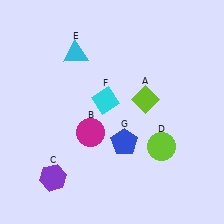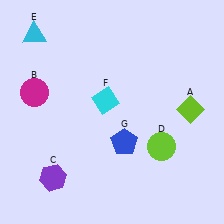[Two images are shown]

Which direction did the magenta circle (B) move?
The magenta circle (B) moved left.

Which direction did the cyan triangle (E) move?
The cyan triangle (E) moved left.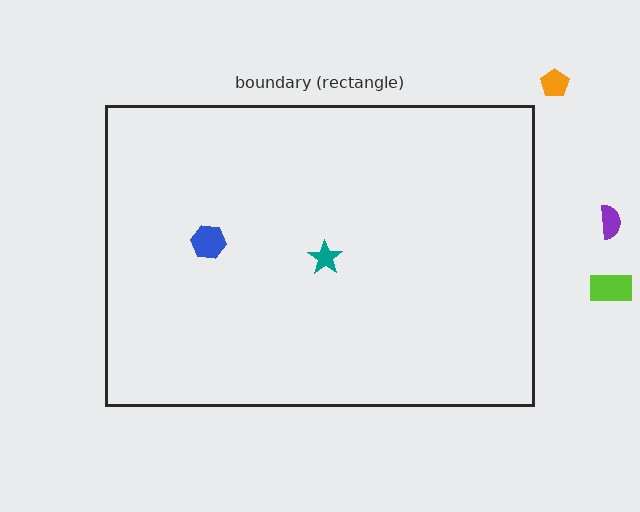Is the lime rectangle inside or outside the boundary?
Outside.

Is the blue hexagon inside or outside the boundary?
Inside.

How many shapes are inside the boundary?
2 inside, 3 outside.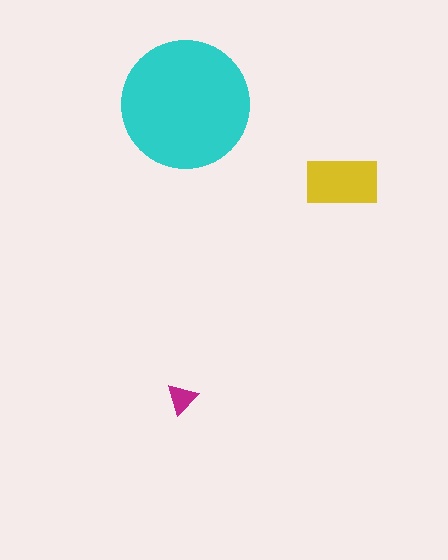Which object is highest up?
The cyan circle is topmost.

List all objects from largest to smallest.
The cyan circle, the yellow rectangle, the magenta triangle.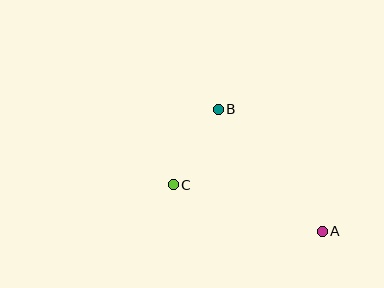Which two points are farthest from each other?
Points A and B are farthest from each other.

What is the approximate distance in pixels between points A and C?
The distance between A and C is approximately 156 pixels.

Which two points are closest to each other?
Points B and C are closest to each other.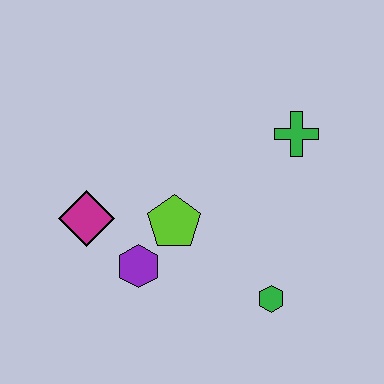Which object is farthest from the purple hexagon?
The green cross is farthest from the purple hexagon.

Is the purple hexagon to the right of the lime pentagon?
No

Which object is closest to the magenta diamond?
The purple hexagon is closest to the magenta diamond.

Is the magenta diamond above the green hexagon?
Yes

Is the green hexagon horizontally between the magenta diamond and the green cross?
Yes